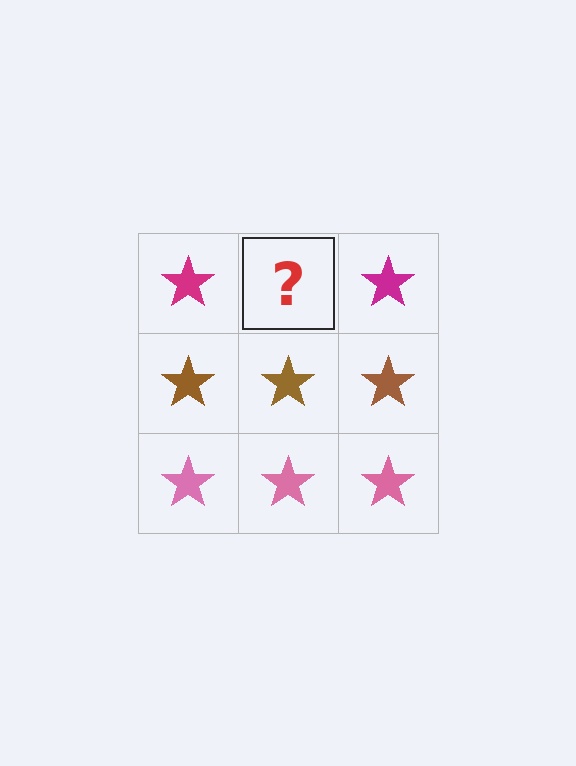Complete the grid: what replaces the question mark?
The question mark should be replaced with a magenta star.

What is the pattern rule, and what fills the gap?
The rule is that each row has a consistent color. The gap should be filled with a magenta star.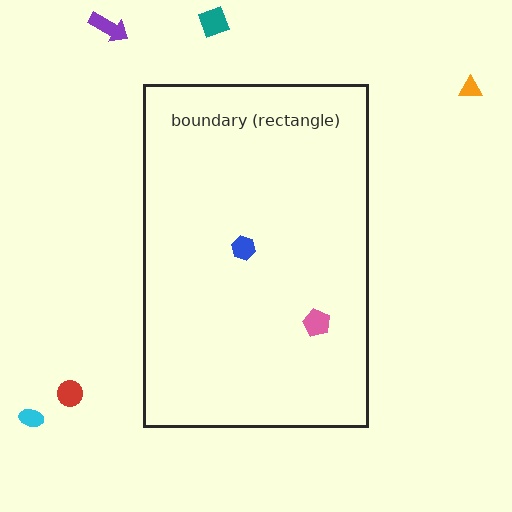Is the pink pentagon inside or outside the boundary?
Inside.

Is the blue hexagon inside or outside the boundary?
Inside.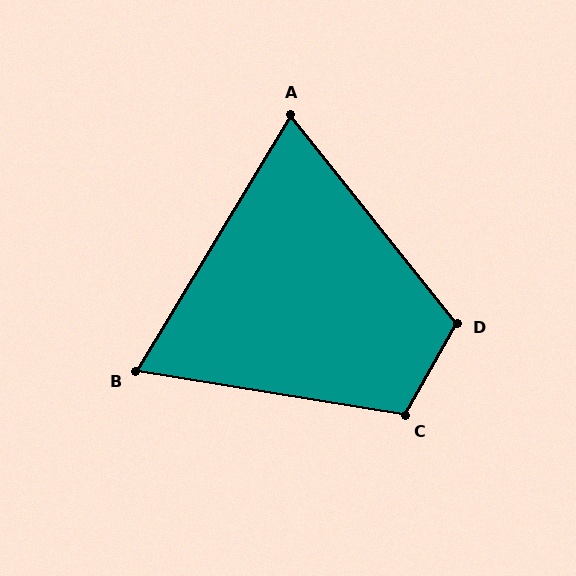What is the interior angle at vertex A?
Approximately 70 degrees (acute).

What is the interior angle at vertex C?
Approximately 110 degrees (obtuse).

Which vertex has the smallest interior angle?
B, at approximately 68 degrees.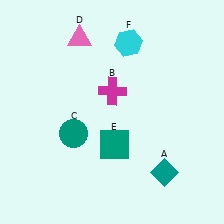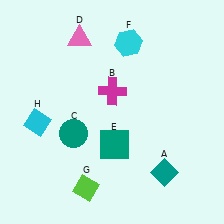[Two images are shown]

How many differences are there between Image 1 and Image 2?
There are 2 differences between the two images.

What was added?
A lime diamond (G), a cyan diamond (H) were added in Image 2.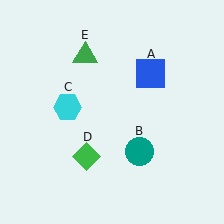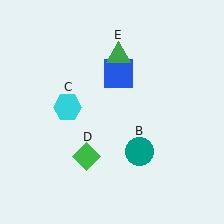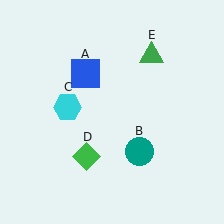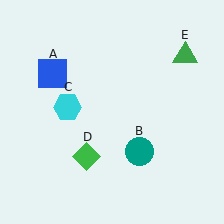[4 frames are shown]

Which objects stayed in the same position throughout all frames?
Teal circle (object B) and cyan hexagon (object C) and green diamond (object D) remained stationary.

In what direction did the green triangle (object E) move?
The green triangle (object E) moved right.